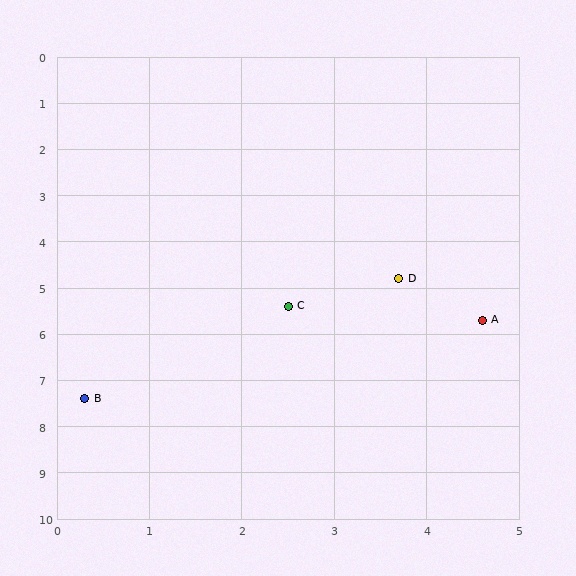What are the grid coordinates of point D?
Point D is at approximately (3.7, 4.8).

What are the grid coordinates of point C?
Point C is at approximately (2.5, 5.4).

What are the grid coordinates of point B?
Point B is at approximately (0.3, 7.4).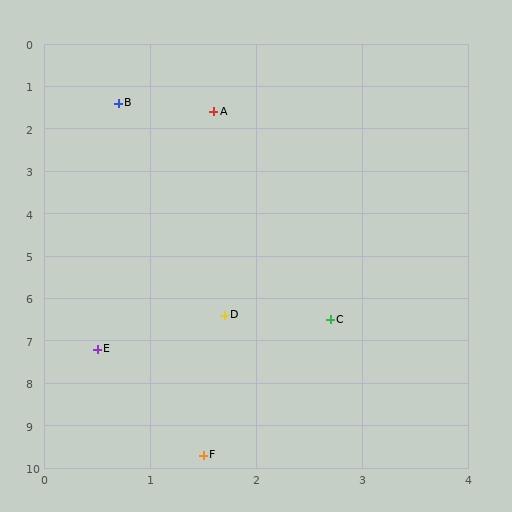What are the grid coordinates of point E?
Point E is at approximately (0.5, 7.2).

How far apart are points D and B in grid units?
Points D and B are about 5.1 grid units apart.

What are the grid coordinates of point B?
Point B is at approximately (0.7, 1.4).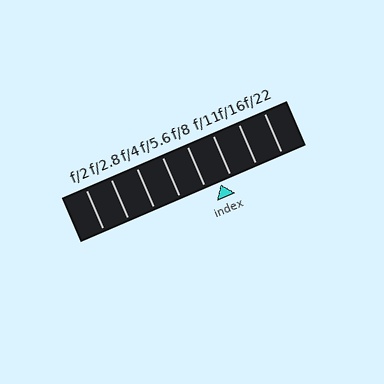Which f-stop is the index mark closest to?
The index mark is closest to f/11.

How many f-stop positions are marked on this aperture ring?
There are 8 f-stop positions marked.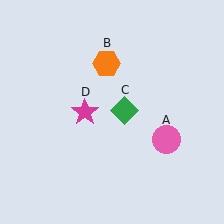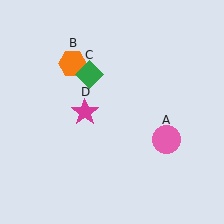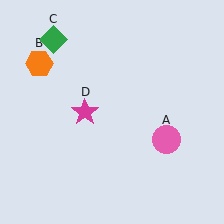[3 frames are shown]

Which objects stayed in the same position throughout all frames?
Pink circle (object A) and magenta star (object D) remained stationary.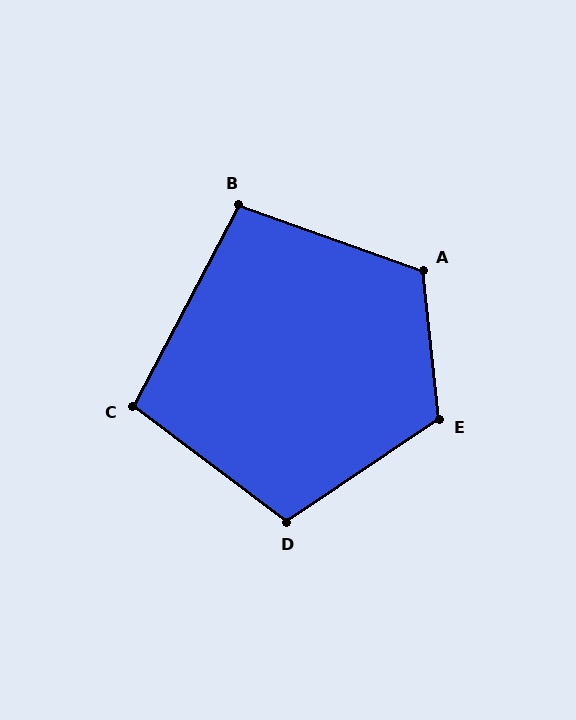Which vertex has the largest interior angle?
E, at approximately 118 degrees.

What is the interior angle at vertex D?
Approximately 109 degrees (obtuse).